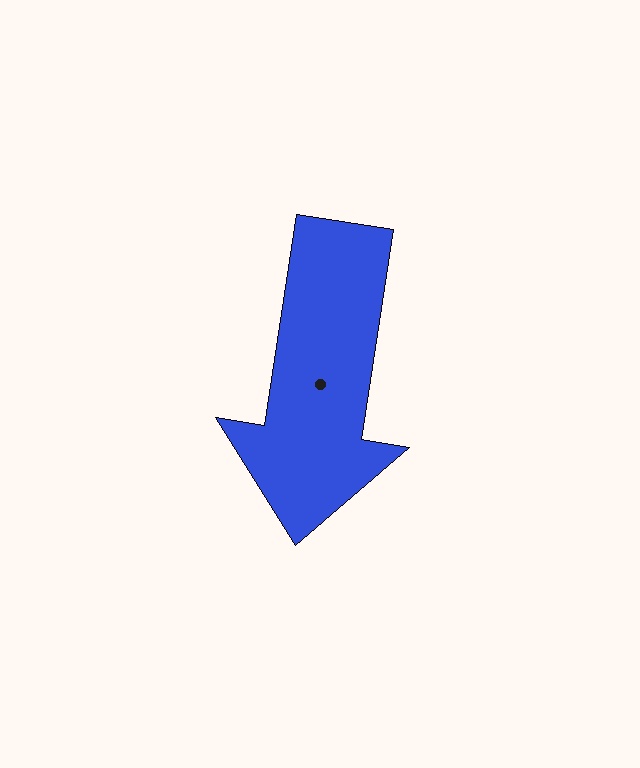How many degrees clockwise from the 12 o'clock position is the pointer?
Approximately 189 degrees.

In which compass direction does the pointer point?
South.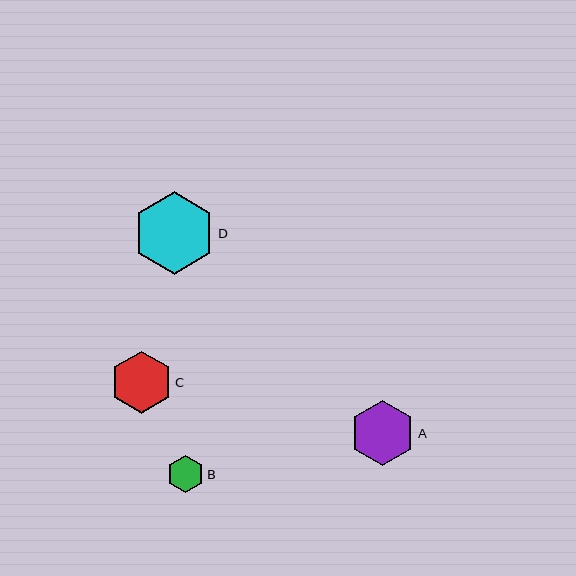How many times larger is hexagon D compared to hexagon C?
Hexagon D is approximately 1.3 times the size of hexagon C.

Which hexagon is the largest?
Hexagon D is the largest with a size of approximately 83 pixels.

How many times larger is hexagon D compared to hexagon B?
Hexagon D is approximately 2.3 times the size of hexagon B.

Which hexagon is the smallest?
Hexagon B is the smallest with a size of approximately 37 pixels.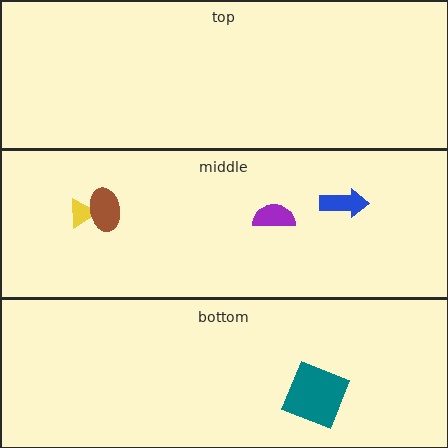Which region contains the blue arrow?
The middle region.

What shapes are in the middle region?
The blue arrow, the purple semicircle, the yellow triangle, the brown ellipse.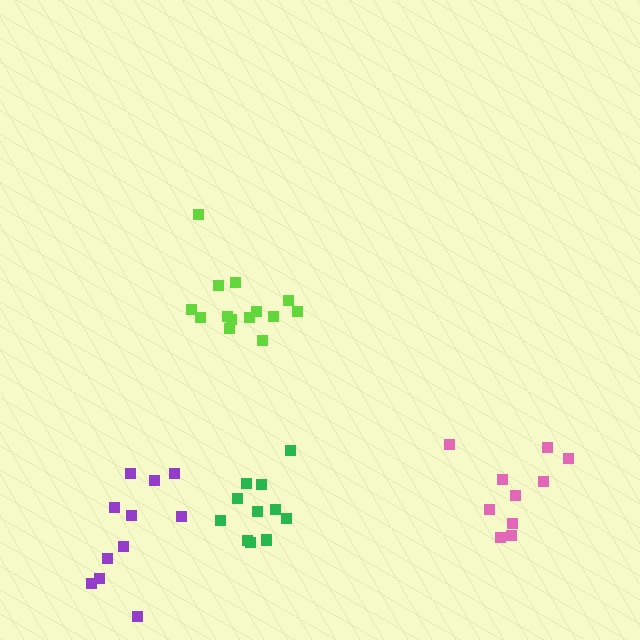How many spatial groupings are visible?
There are 4 spatial groupings.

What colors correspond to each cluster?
The clusters are colored: green, purple, lime, pink.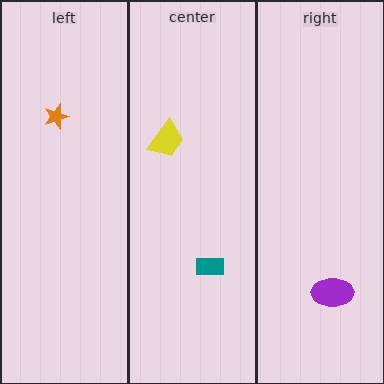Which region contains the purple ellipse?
The right region.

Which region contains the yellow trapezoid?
The center region.